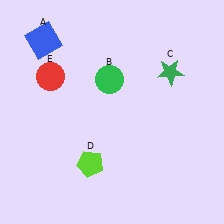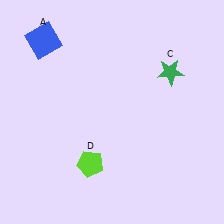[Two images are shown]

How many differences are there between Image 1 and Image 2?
There are 2 differences between the two images.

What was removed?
The green circle (B), the red circle (E) were removed in Image 2.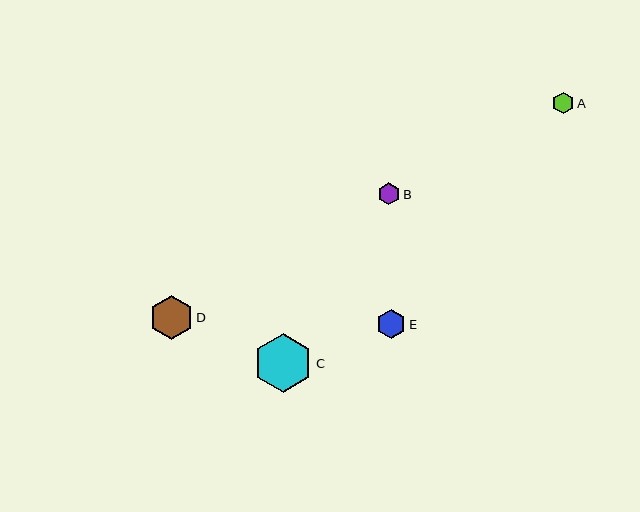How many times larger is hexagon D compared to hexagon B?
Hexagon D is approximately 2.0 times the size of hexagon B.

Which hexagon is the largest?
Hexagon C is the largest with a size of approximately 59 pixels.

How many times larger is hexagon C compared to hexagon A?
Hexagon C is approximately 2.7 times the size of hexagon A.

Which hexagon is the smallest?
Hexagon A is the smallest with a size of approximately 21 pixels.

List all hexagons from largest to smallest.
From largest to smallest: C, D, E, B, A.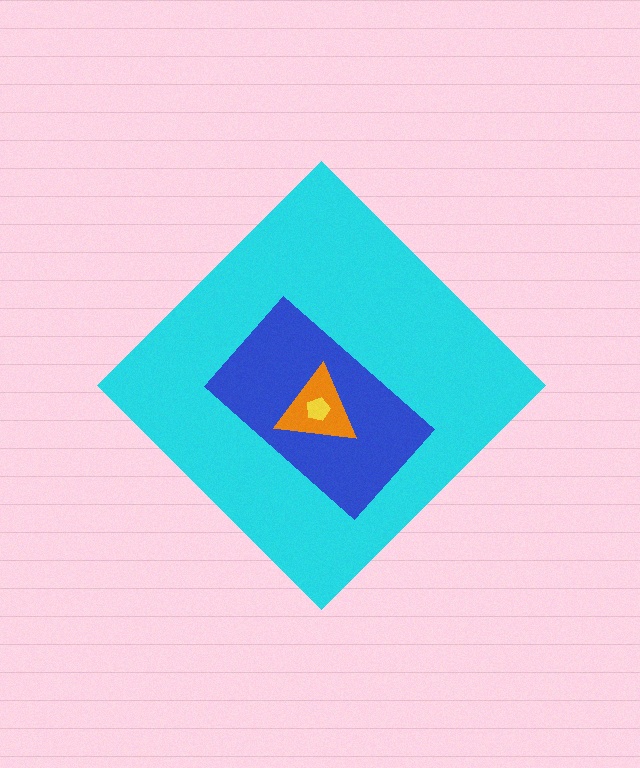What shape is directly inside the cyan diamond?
The blue rectangle.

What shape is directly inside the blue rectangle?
The orange triangle.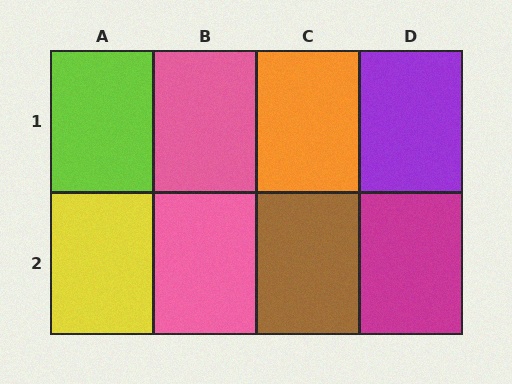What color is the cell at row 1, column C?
Orange.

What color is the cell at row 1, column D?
Purple.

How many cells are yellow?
1 cell is yellow.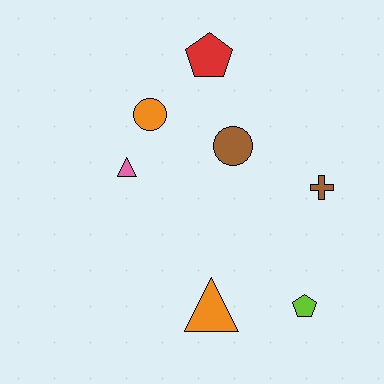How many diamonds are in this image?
There are no diamonds.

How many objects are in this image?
There are 7 objects.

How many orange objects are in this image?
There are 2 orange objects.